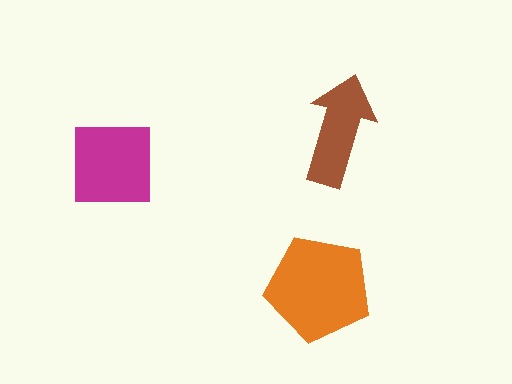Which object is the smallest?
The brown arrow.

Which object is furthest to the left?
The magenta square is leftmost.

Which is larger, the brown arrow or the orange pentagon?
The orange pentagon.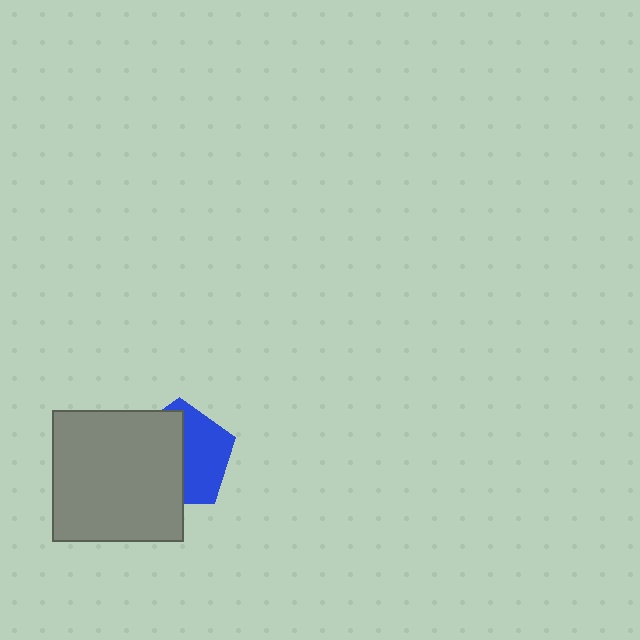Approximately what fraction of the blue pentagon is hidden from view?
Roughly 53% of the blue pentagon is hidden behind the gray square.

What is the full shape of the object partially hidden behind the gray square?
The partially hidden object is a blue pentagon.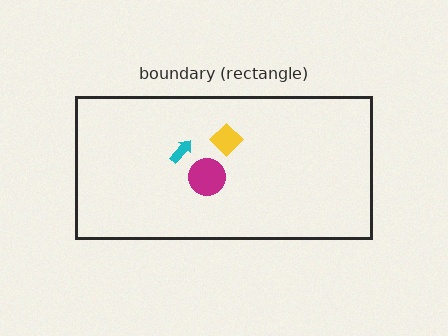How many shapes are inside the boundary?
3 inside, 0 outside.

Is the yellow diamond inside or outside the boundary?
Inside.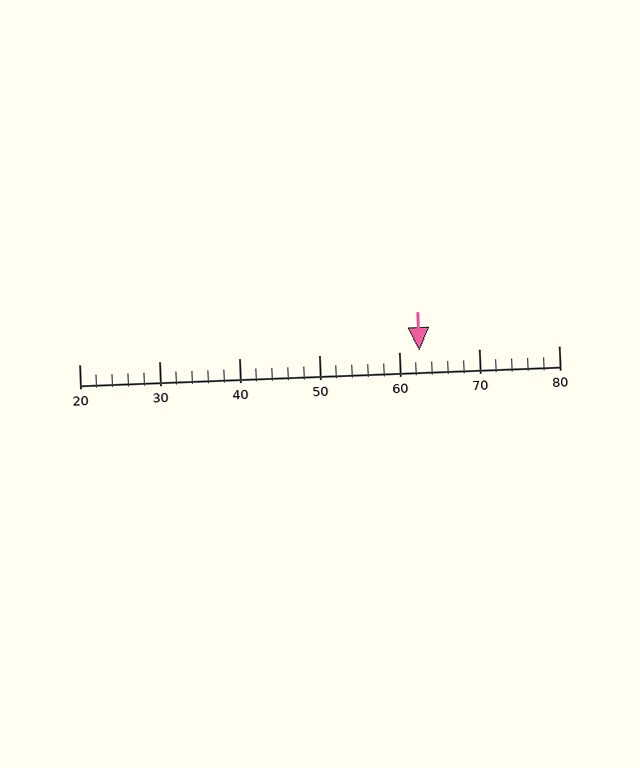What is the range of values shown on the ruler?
The ruler shows values from 20 to 80.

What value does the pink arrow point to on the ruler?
The pink arrow points to approximately 63.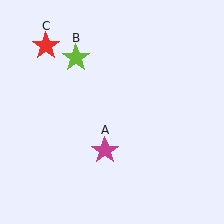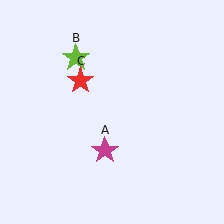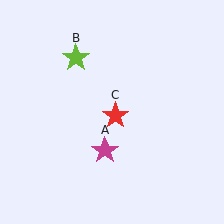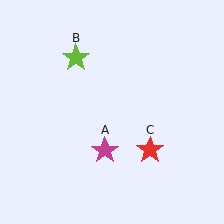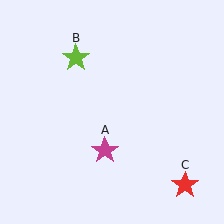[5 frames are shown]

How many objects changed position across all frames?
1 object changed position: red star (object C).